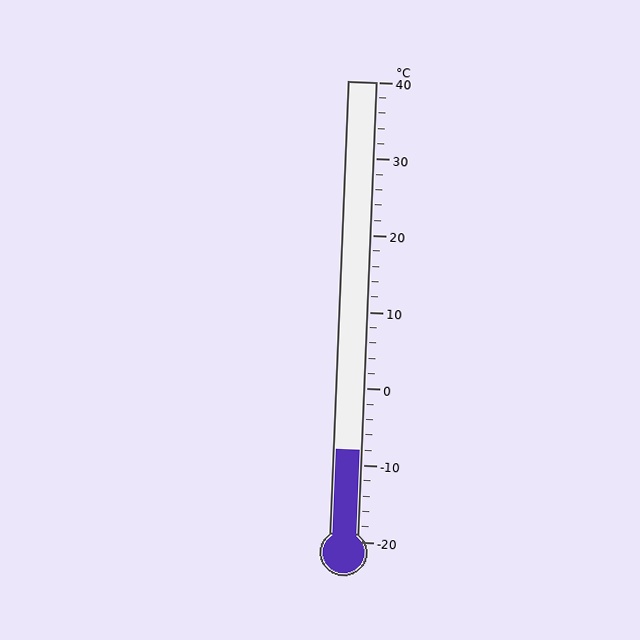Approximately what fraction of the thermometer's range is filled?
The thermometer is filled to approximately 20% of its range.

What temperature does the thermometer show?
The thermometer shows approximately -8°C.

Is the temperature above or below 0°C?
The temperature is below 0°C.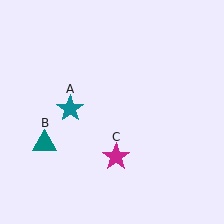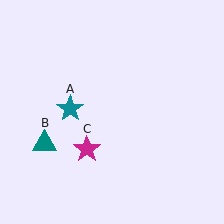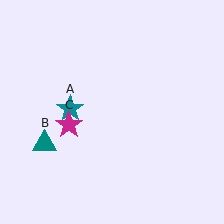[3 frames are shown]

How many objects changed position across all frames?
1 object changed position: magenta star (object C).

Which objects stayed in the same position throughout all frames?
Teal star (object A) and teal triangle (object B) remained stationary.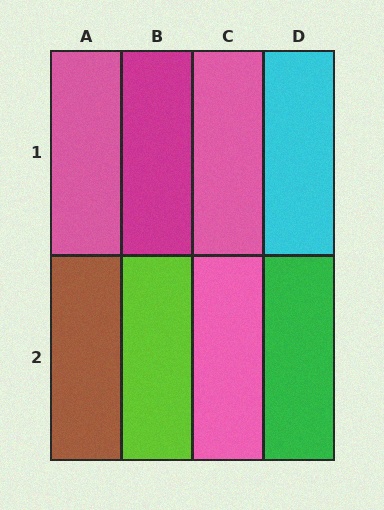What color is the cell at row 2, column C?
Pink.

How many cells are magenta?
1 cell is magenta.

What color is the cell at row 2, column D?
Green.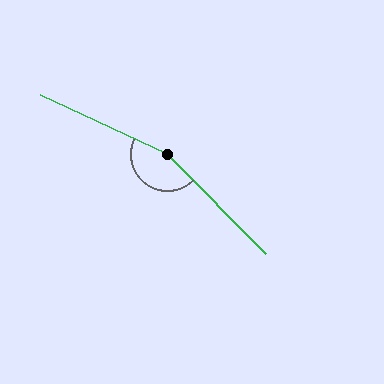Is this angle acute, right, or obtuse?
It is obtuse.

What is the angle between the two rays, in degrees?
Approximately 160 degrees.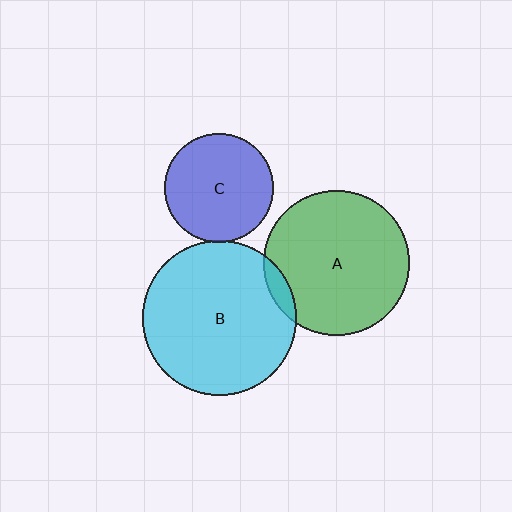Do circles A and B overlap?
Yes.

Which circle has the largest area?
Circle B (cyan).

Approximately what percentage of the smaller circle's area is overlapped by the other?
Approximately 5%.